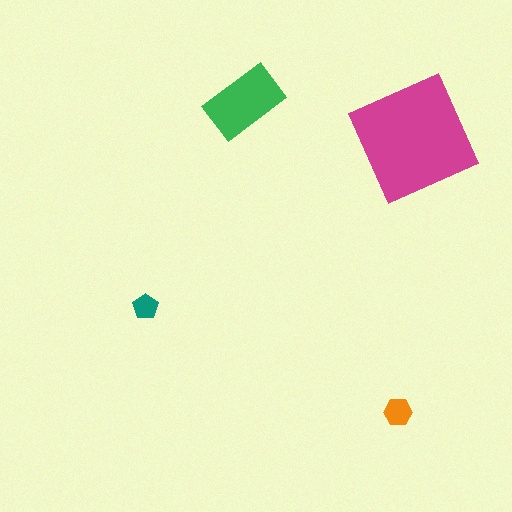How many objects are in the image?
There are 4 objects in the image.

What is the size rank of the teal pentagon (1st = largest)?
4th.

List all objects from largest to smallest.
The magenta square, the green rectangle, the orange hexagon, the teal pentagon.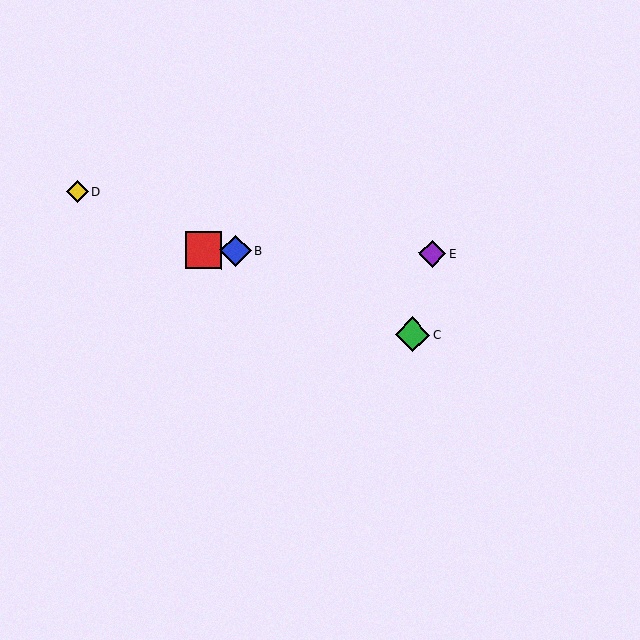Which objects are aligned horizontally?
Objects A, B, E are aligned horizontally.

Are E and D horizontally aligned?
No, E is at y≈254 and D is at y≈192.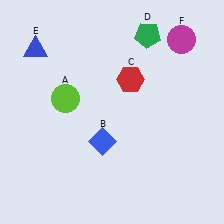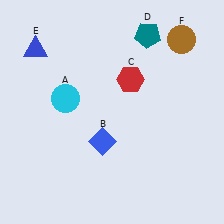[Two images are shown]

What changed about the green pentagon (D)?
In Image 1, D is green. In Image 2, it changed to teal.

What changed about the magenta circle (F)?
In Image 1, F is magenta. In Image 2, it changed to brown.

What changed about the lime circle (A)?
In Image 1, A is lime. In Image 2, it changed to cyan.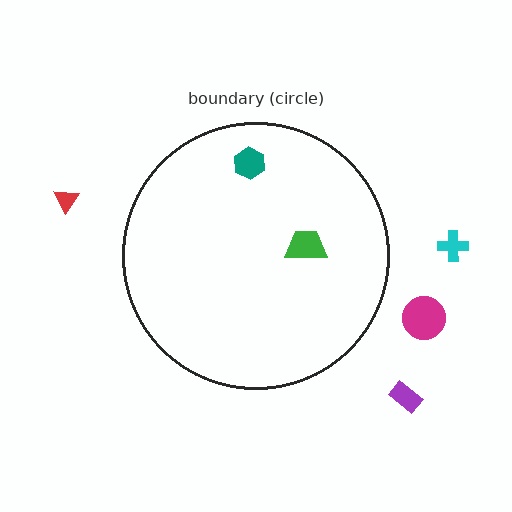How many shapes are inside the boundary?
2 inside, 4 outside.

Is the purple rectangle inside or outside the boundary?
Outside.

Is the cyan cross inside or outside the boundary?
Outside.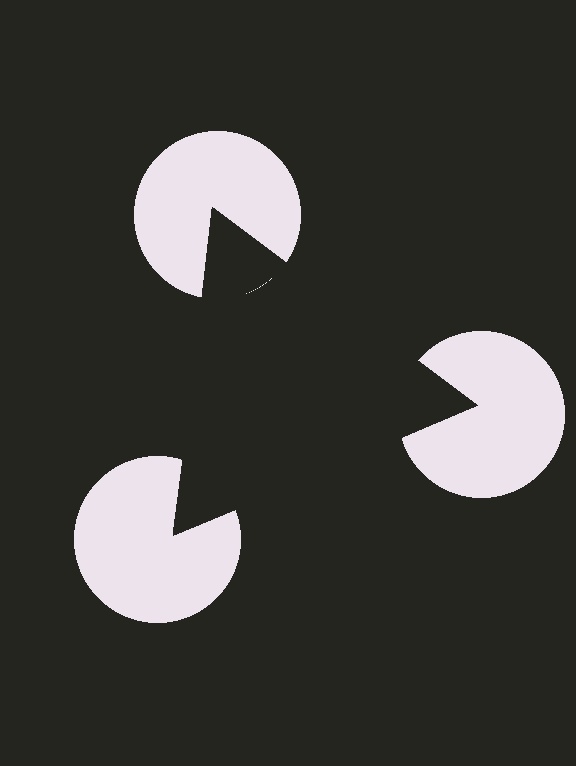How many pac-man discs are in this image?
There are 3 — one at each vertex of the illusory triangle.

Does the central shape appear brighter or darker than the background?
It typically appears slightly darker than the background, even though no actual brightness change is drawn.